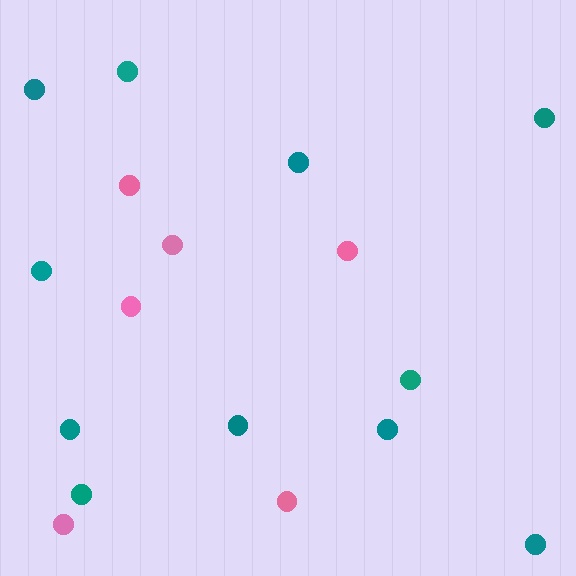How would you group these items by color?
There are 2 groups: one group of teal circles (11) and one group of pink circles (6).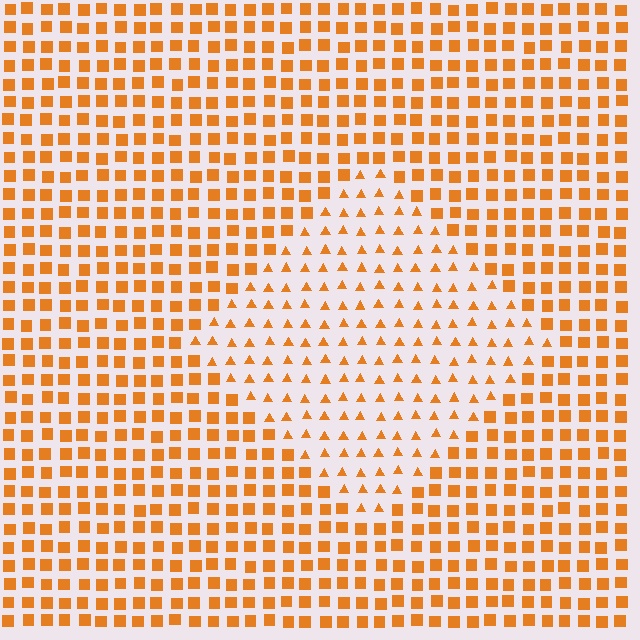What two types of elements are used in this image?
The image uses triangles inside the diamond region and squares outside it.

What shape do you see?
I see a diamond.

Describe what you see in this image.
The image is filled with small orange elements arranged in a uniform grid. A diamond-shaped region contains triangles, while the surrounding area contains squares. The boundary is defined purely by the change in element shape.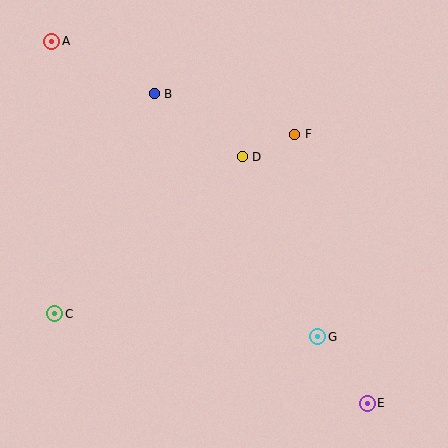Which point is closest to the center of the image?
Point D at (242, 157) is closest to the center.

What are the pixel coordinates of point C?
Point C is at (55, 314).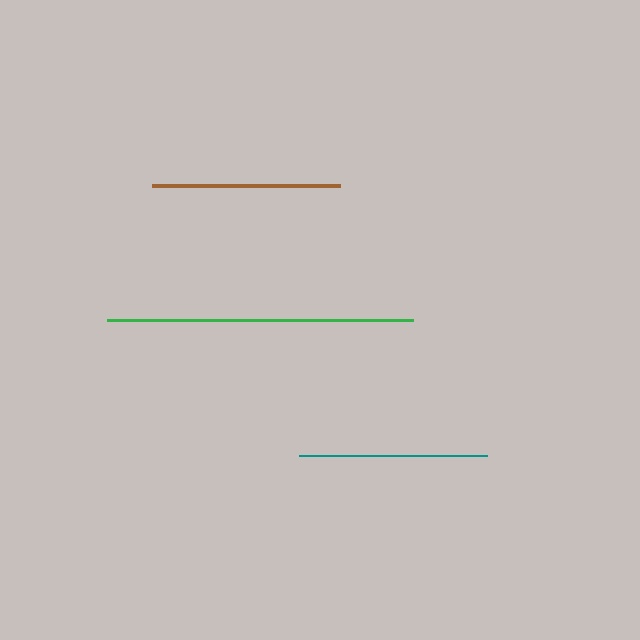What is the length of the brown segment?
The brown segment is approximately 188 pixels long.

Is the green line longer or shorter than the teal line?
The green line is longer than the teal line.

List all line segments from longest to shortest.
From longest to shortest: green, brown, teal.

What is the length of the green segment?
The green segment is approximately 306 pixels long.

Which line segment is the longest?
The green line is the longest at approximately 306 pixels.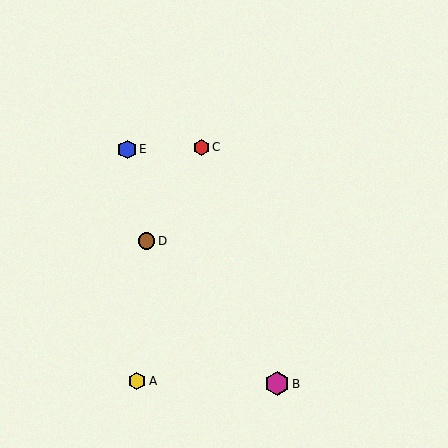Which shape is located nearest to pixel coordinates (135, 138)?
The blue hexagon (labeled E) at (127, 149) is nearest to that location.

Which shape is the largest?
The magenta hexagon (labeled B) is the largest.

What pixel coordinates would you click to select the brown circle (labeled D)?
Click at (146, 241) to select the brown circle D.